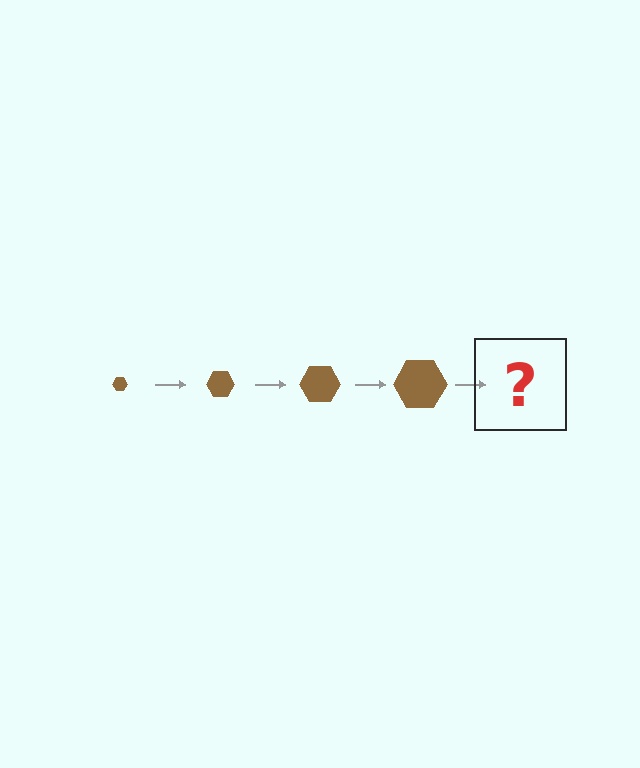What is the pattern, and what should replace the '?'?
The pattern is that the hexagon gets progressively larger each step. The '?' should be a brown hexagon, larger than the previous one.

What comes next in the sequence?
The next element should be a brown hexagon, larger than the previous one.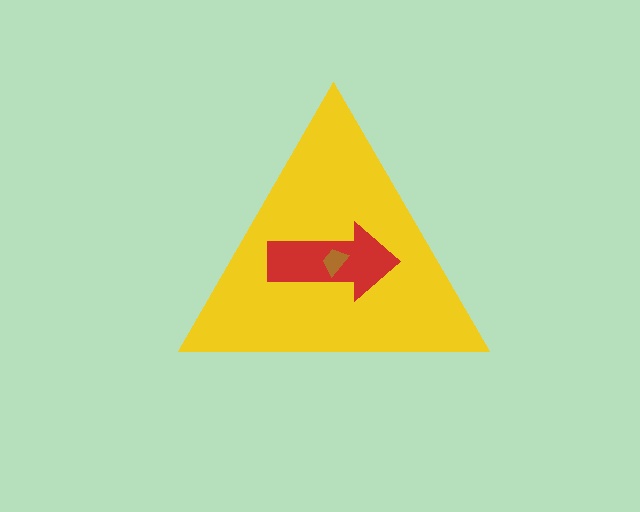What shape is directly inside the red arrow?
The brown trapezoid.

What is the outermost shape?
The yellow triangle.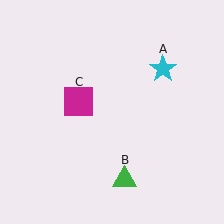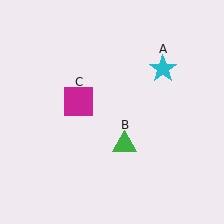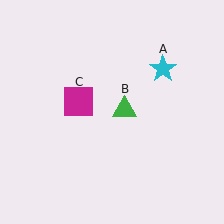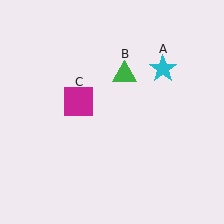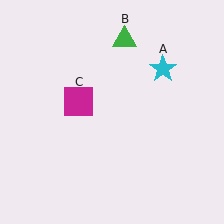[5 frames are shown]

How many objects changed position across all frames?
1 object changed position: green triangle (object B).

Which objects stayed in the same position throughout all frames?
Cyan star (object A) and magenta square (object C) remained stationary.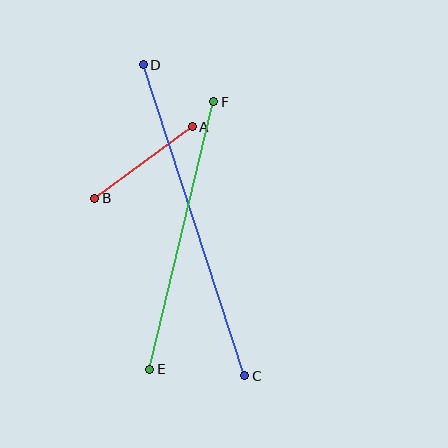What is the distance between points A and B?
The distance is approximately 121 pixels.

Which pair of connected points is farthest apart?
Points C and D are farthest apart.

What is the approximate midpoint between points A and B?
The midpoint is at approximately (143, 163) pixels.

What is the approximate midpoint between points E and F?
The midpoint is at approximately (182, 235) pixels.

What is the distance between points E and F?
The distance is approximately 275 pixels.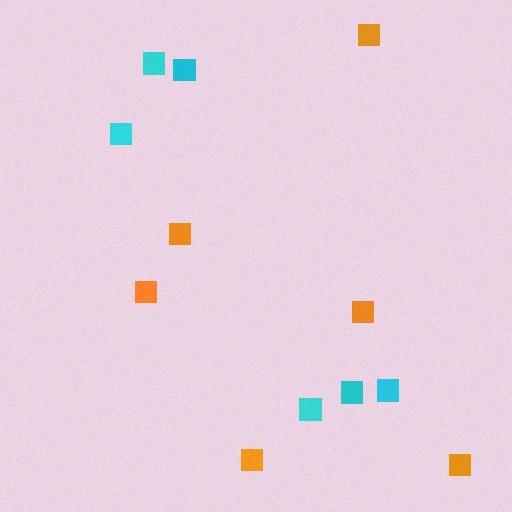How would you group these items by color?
There are 2 groups: one group of orange squares (6) and one group of cyan squares (6).